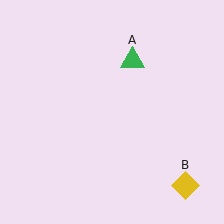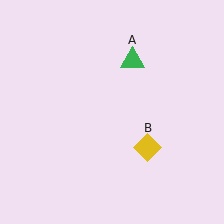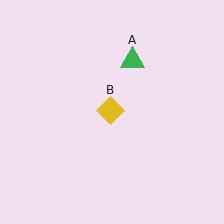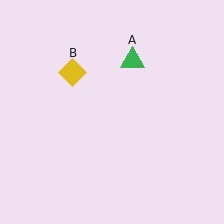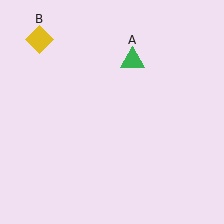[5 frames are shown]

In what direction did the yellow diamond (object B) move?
The yellow diamond (object B) moved up and to the left.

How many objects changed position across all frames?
1 object changed position: yellow diamond (object B).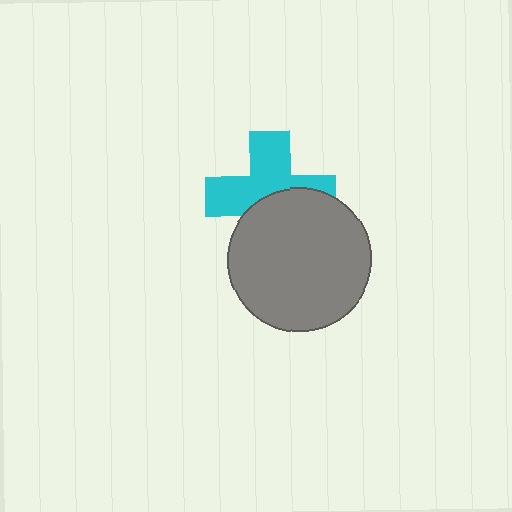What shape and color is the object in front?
The object in front is a gray circle.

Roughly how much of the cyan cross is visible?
About half of it is visible (roughly 57%).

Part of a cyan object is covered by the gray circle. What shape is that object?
It is a cross.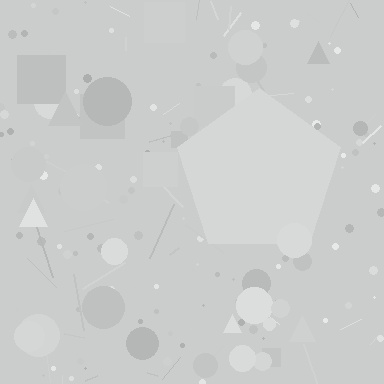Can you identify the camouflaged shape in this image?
The camouflaged shape is a pentagon.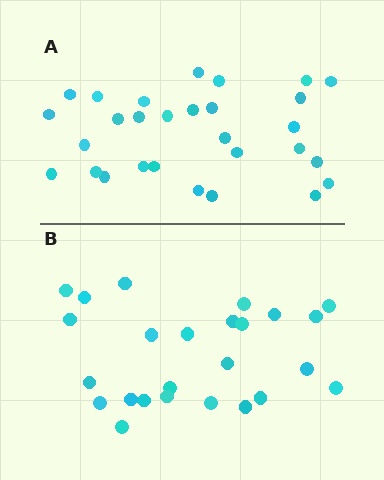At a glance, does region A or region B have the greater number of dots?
Region A (the top region) has more dots.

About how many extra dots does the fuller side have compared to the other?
Region A has about 4 more dots than region B.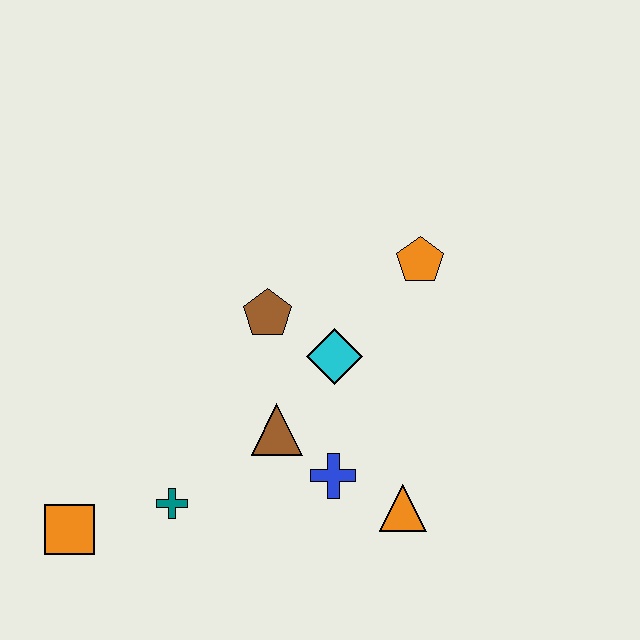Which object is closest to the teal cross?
The orange square is closest to the teal cross.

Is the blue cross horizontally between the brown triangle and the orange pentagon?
Yes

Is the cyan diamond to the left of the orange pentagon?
Yes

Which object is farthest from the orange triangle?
The orange square is farthest from the orange triangle.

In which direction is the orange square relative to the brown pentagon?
The orange square is below the brown pentagon.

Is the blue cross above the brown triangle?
No